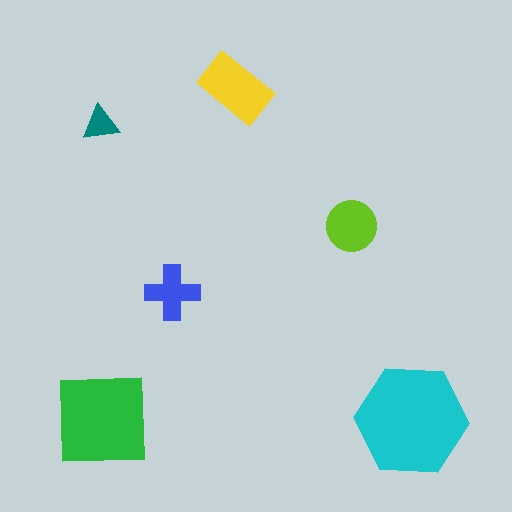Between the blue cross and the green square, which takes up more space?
The green square.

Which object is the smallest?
The teal triangle.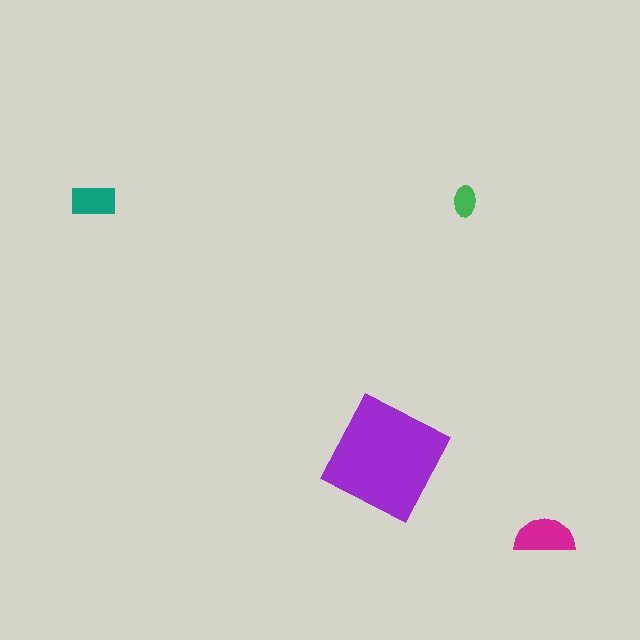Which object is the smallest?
The green ellipse.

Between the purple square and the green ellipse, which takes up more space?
The purple square.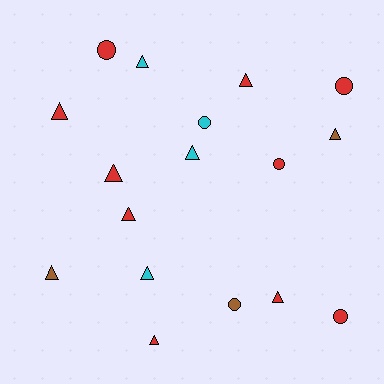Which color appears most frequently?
Red, with 10 objects.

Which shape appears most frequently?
Triangle, with 11 objects.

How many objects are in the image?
There are 17 objects.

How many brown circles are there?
There is 1 brown circle.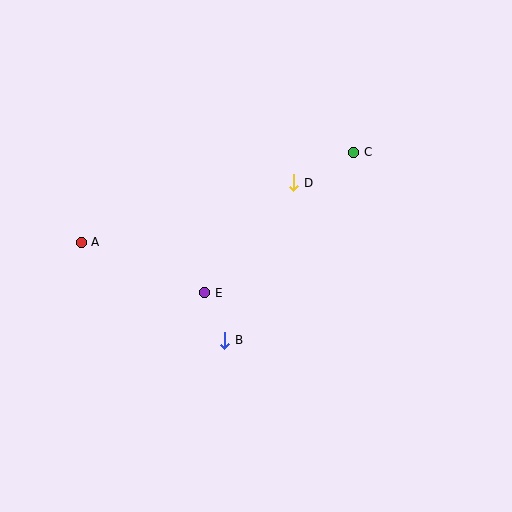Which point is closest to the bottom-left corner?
Point A is closest to the bottom-left corner.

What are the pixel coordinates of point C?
Point C is at (354, 152).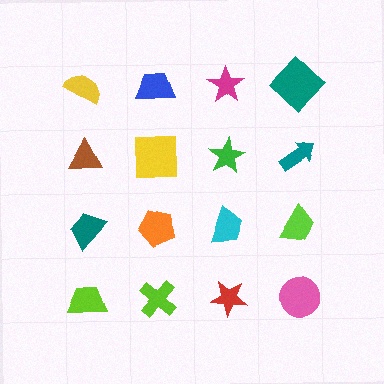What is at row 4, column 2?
A lime cross.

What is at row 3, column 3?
A cyan trapezoid.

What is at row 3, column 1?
A teal trapezoid.